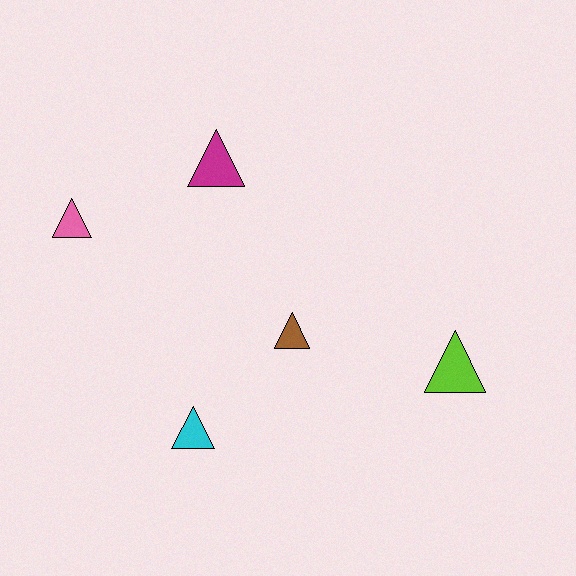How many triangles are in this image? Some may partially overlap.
There are 5 triangles.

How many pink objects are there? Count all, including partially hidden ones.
There is 1 pink object.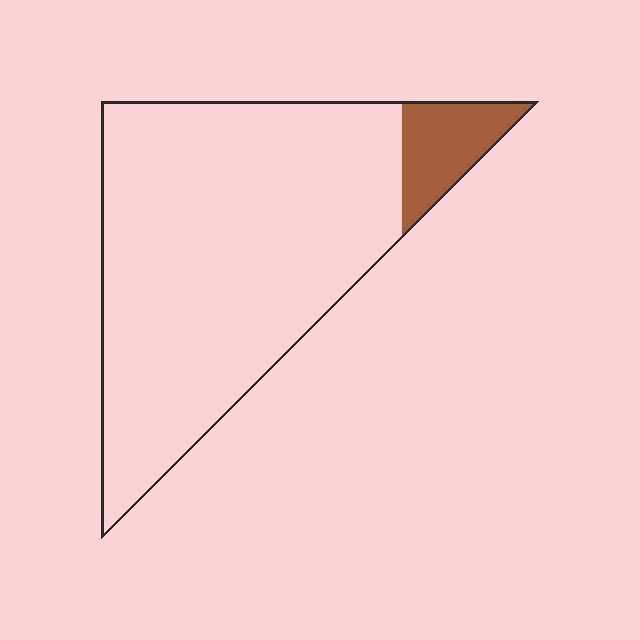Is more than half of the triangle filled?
No.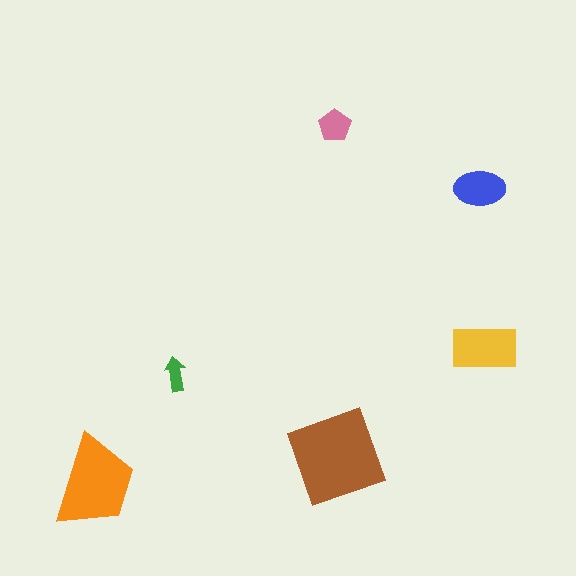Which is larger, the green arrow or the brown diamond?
The brown diamond.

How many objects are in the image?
There are 6 objects in the image.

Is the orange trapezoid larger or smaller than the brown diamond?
Smaller.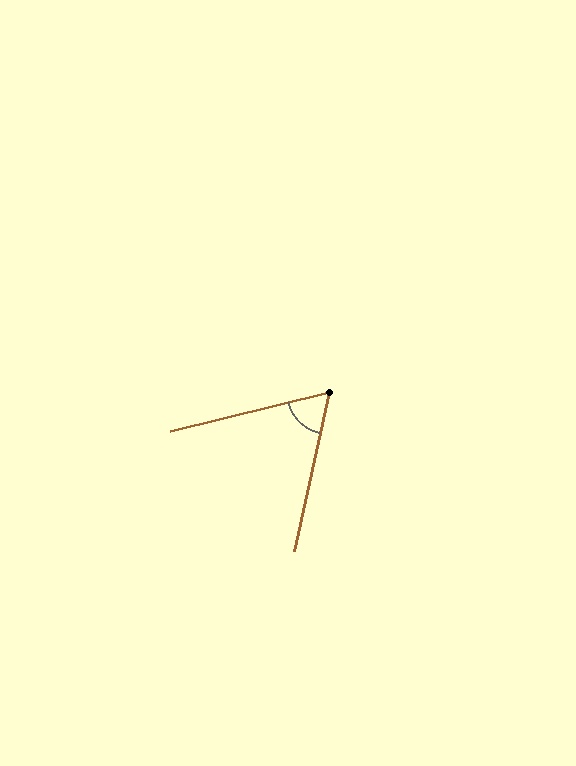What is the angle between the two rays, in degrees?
Approximately 64 degrees.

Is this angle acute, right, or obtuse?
It is acute.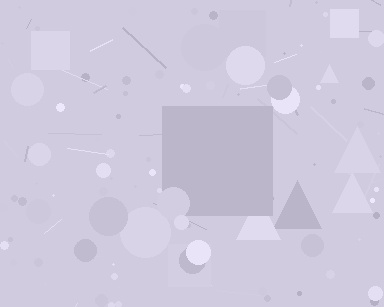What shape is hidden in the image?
A square is hidden in the image.